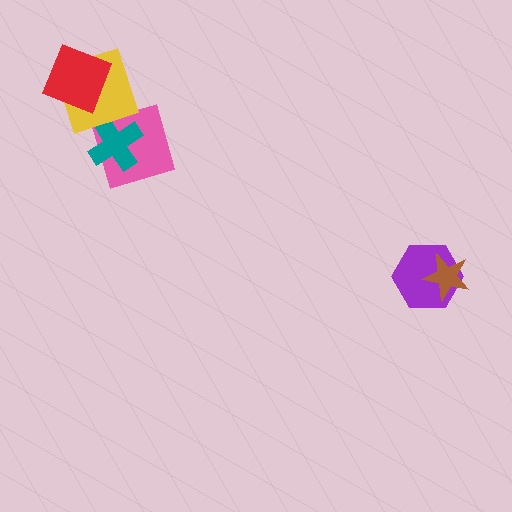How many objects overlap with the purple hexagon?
1 object overlaps with the purple hexagon.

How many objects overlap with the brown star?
1 object overlaps with the brown star.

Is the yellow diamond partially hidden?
Yes, it is partially covered by another shape.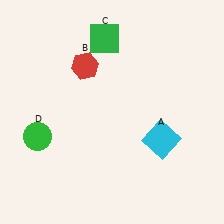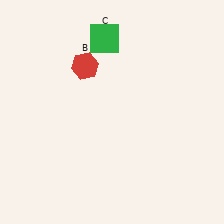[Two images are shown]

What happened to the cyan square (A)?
The cyan square (A) was removed in Image 2. It was in the bottom-right area of Image 1.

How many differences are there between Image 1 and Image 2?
There are 2 differences between the two images.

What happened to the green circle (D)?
The green circle (D) was removed in Image 2. It was in the bottom-left area of Image 1.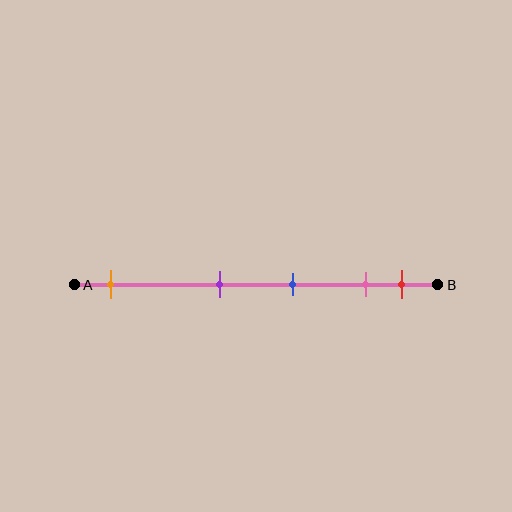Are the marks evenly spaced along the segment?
No, the marks are not evenly spaced.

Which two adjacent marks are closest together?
The pink and red marks are the closest adjacent pair.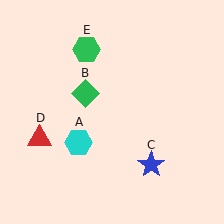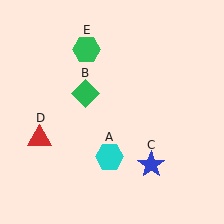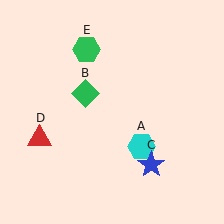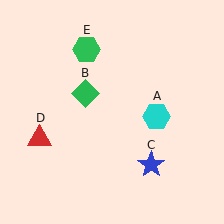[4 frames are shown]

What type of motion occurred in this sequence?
The cyan hexagon (object A) rotated counterclockwise around the center of the scene.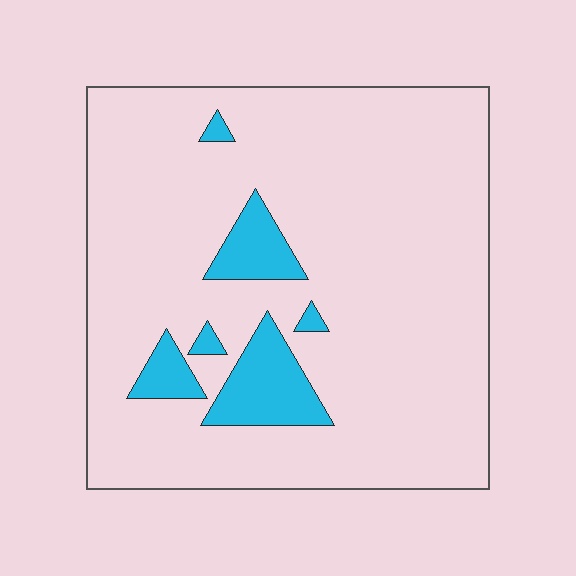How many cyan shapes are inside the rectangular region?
6.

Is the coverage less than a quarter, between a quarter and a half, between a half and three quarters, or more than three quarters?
Less than a quarter.